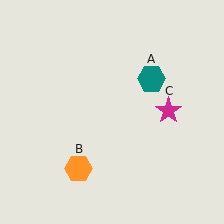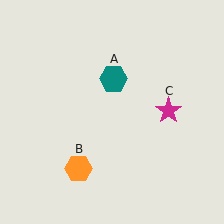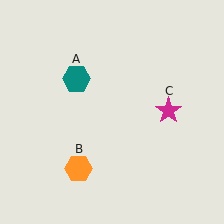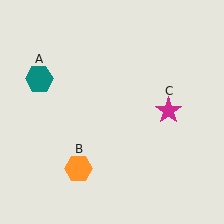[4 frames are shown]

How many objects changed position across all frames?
1 object changed position: teal hexagon (object A).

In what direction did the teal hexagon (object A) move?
The teal hexagon (object A) moved left.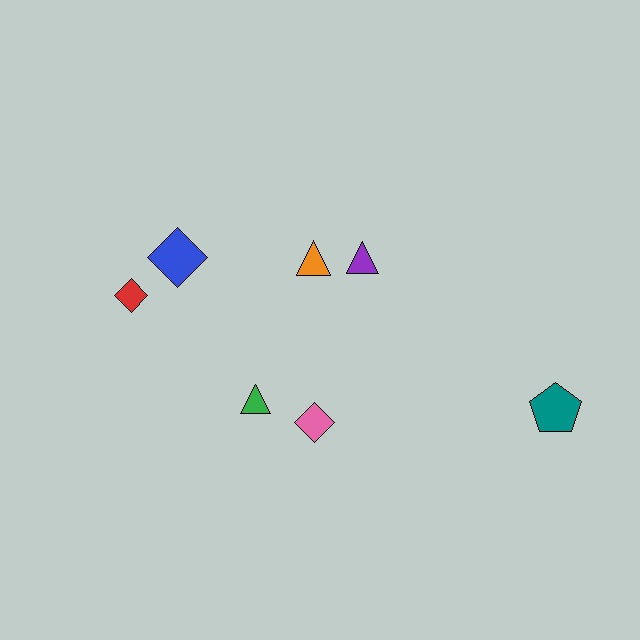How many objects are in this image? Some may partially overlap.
There are 7 objects.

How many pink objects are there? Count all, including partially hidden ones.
There is 1 pink object.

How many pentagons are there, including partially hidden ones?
There is 1 pentagon.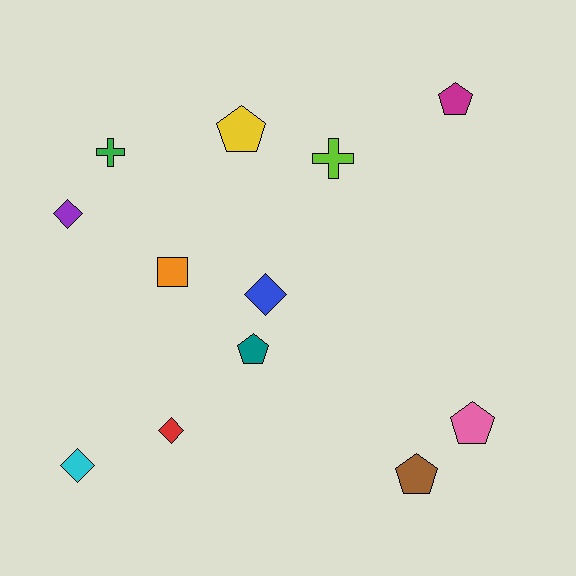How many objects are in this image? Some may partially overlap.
There are 12 objects.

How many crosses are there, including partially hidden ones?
There are 2 crosses.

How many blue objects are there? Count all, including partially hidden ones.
There is 1 blue object.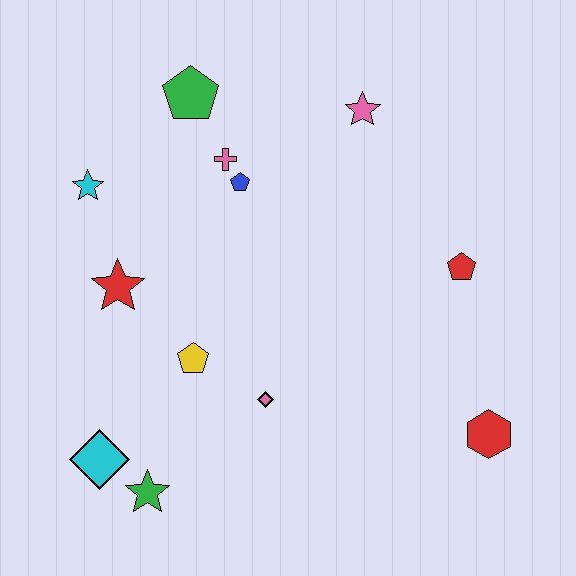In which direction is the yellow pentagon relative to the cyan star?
The yellow pentagon is below the cyan star.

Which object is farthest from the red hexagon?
The cyan star is farthest from the red hexagon.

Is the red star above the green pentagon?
No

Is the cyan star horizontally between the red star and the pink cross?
No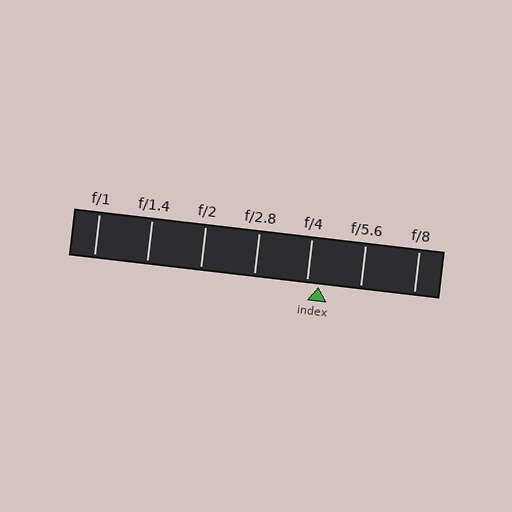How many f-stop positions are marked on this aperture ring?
There are 7 f-stop positions marked.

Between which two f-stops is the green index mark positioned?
The index mark is between f/4 and f/5.6.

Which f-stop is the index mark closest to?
The index mark is closest to f/4.